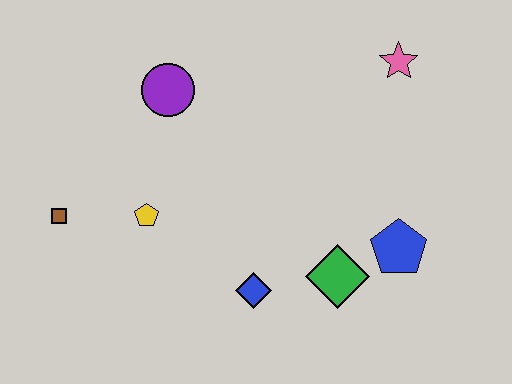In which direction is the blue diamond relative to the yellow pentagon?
The blue diamond is to the right of the yellow pentagon.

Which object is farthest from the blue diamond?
The pink star is farthest from the blue diamond.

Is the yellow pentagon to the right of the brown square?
Yes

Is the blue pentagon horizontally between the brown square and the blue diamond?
No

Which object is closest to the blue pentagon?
The green diamond is closest to the blue pentagon.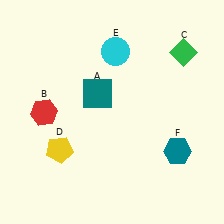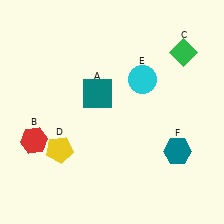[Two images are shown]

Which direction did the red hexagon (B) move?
The red hexagon (B) moved down.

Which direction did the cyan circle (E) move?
The cyan circle (E) moved down.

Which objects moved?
The objects that moved are: the red hexagon (B), the cyan circle (E).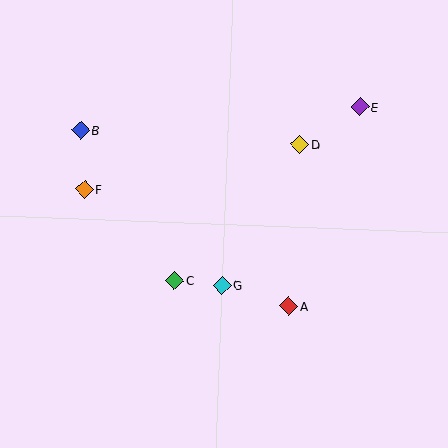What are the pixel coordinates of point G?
Point G is at (222, 285).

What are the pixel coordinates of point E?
Point E is at (360, 107).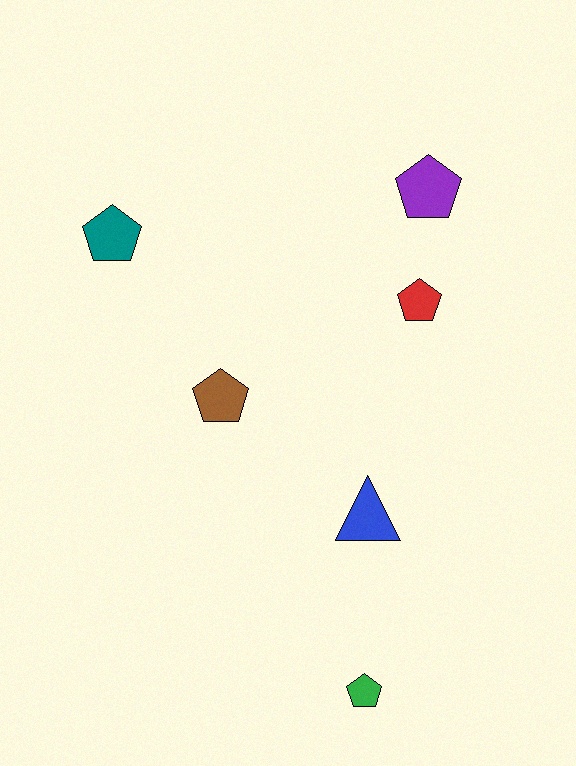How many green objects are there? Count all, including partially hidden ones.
There is 1 green object.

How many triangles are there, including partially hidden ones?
There is 1 triangle.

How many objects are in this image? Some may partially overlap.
There are 6 objects.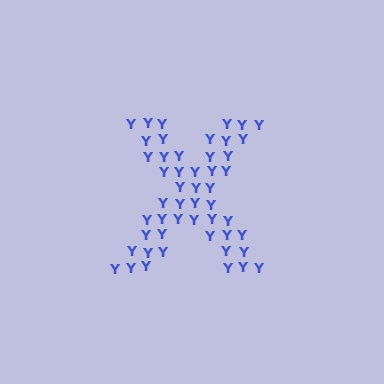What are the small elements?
The small elements are letter Y's.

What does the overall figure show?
The overall figure shows the letter X.